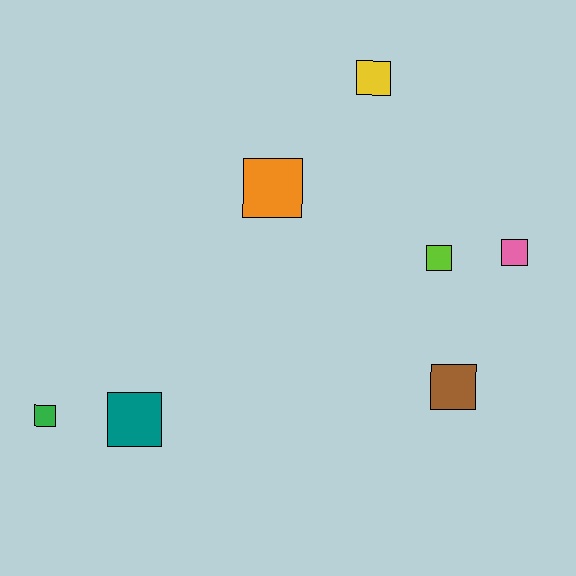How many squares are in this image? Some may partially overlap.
There are 7 squares.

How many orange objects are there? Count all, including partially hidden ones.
There is 1 orange object.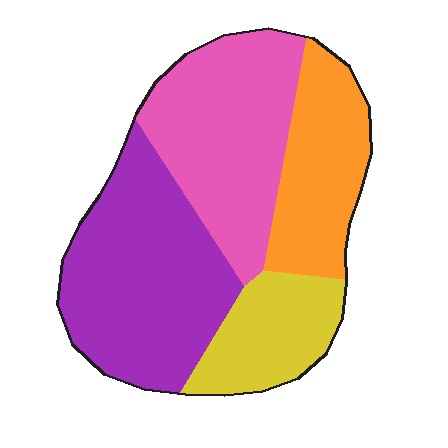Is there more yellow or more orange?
Orange.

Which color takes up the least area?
Yellow, at roughly 15%.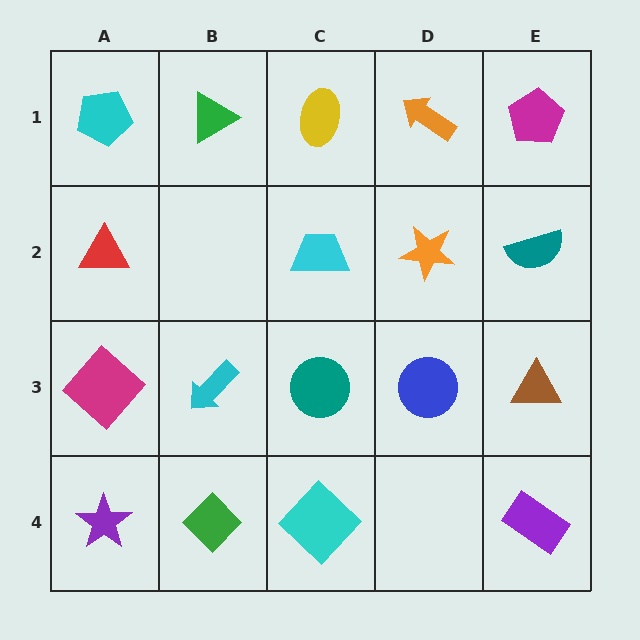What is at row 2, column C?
A cyan trapezoid.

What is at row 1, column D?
An orange arrow.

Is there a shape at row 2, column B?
No, that cell is empty.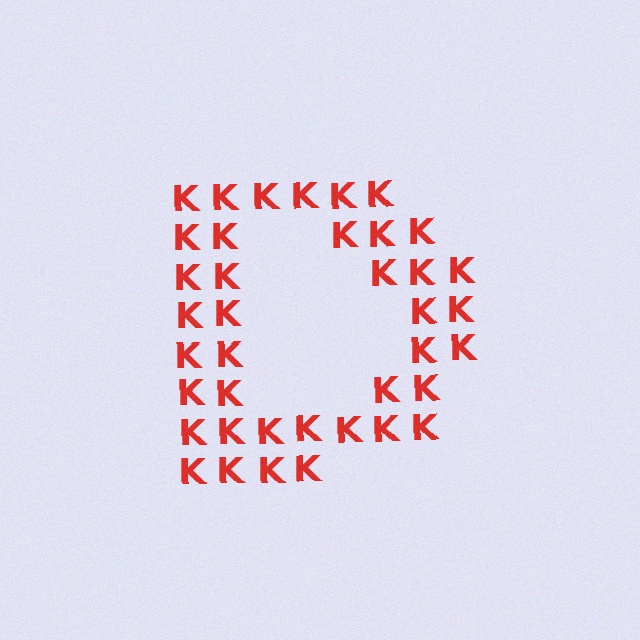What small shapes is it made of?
It is made of small letter K's.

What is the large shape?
The large shape is the letter D.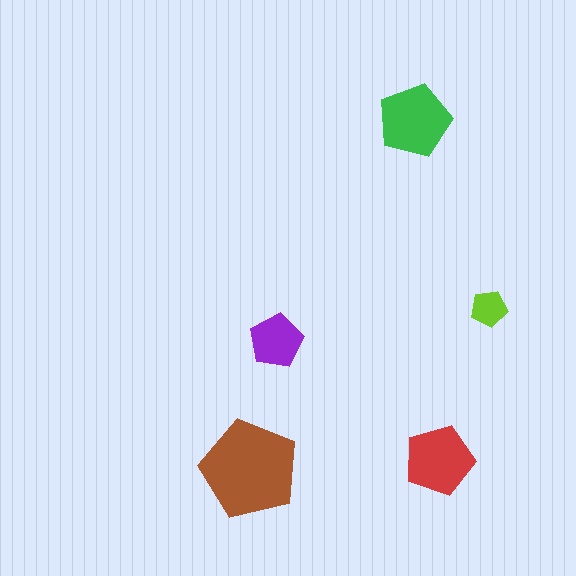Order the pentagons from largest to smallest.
the brown one, the green one, the red one, the purple one, the lime one.